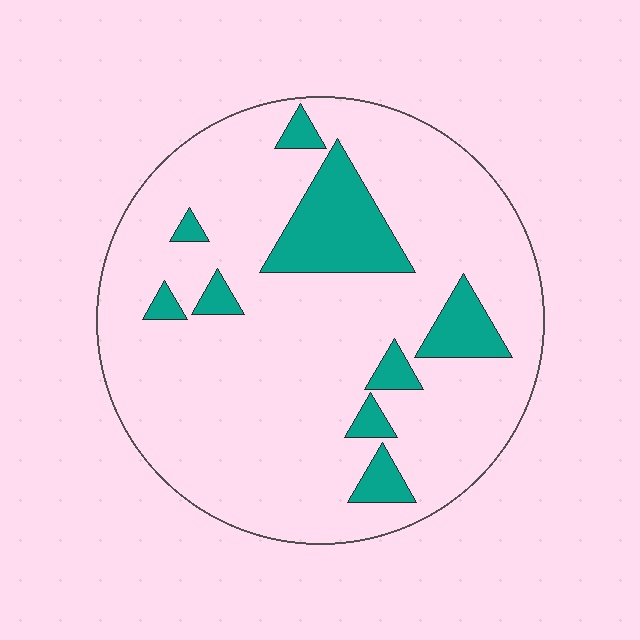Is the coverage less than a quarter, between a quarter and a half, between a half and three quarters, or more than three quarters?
Less than a quarter.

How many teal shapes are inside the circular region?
9.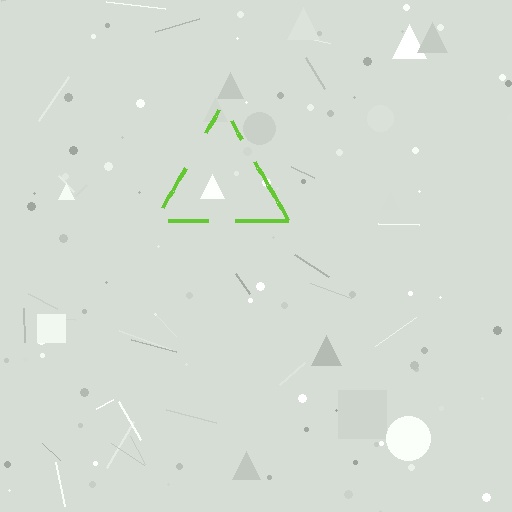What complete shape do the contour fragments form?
The contour fragments form a triangle.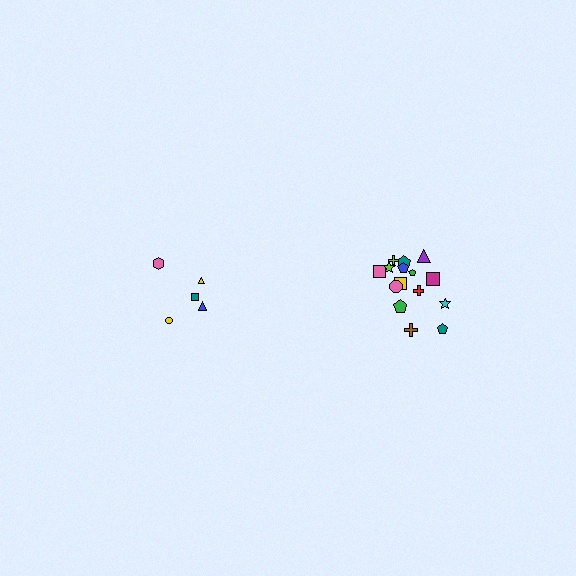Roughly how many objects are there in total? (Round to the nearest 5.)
Roughly 20 objects in total.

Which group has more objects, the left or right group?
The right group.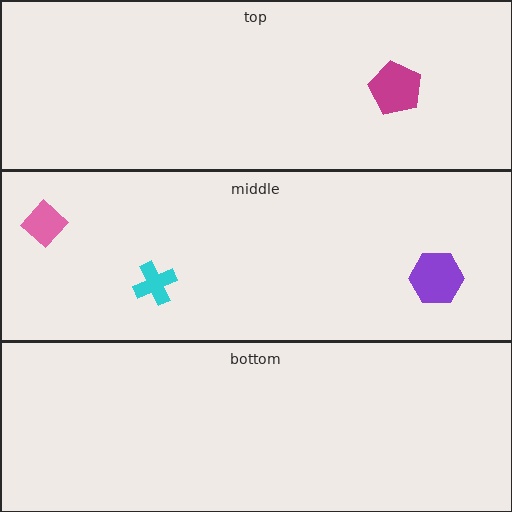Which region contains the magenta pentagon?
The top region.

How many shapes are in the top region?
1.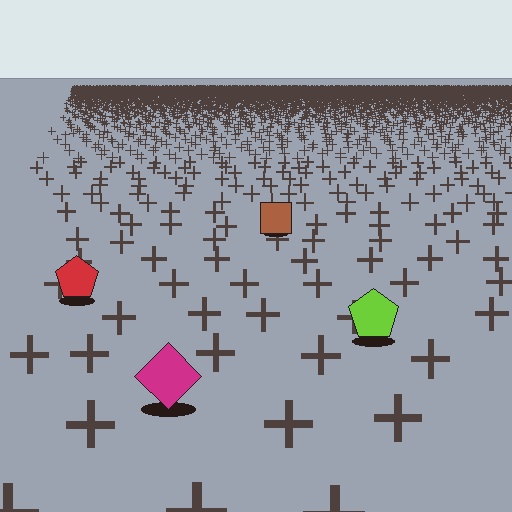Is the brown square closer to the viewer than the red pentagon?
No. The red pentagon is closer — you can tell from the texture gradient: the ground texture is coarser near it.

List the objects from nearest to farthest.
From nearest to farthest: the magenta diamond, the lime pentagon, the red pentagon, the brown square.